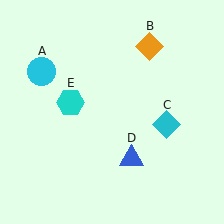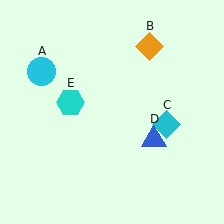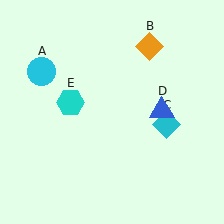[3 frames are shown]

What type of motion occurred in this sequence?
The blue triangle (object D) rotated counterclockwise around the center of the scene.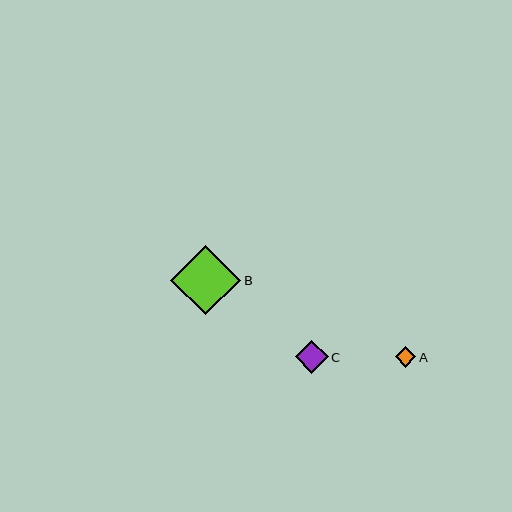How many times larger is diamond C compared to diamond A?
Diamond C is approximately 1.6 times the size of diamond A.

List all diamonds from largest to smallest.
From largest to smallest: B, C, A.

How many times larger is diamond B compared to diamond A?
Diamond B is approximately 3.4 times the size of diamond A.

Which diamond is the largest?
Diamond B is the largest with a size of approximately 70 pixels.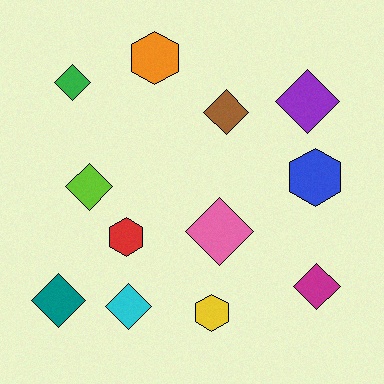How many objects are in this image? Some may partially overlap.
There are 12 objects.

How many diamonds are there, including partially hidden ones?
There are 8 diamonds.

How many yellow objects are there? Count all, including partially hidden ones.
There is 1 yellow object.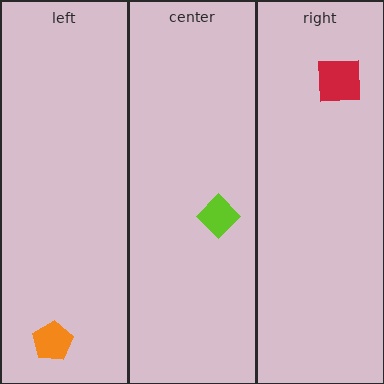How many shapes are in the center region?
1.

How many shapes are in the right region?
1.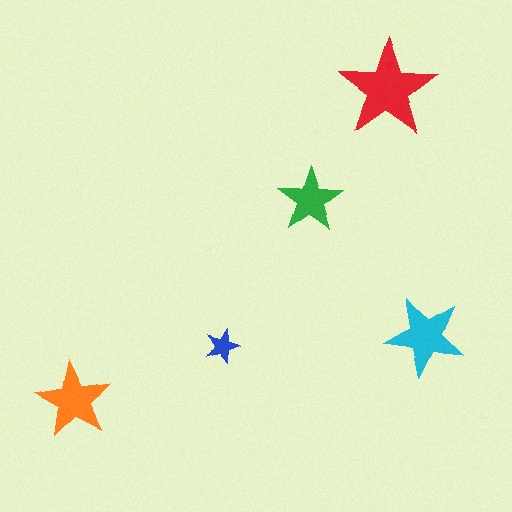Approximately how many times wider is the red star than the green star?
About 1.5 times wider.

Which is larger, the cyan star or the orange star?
The cyan one.